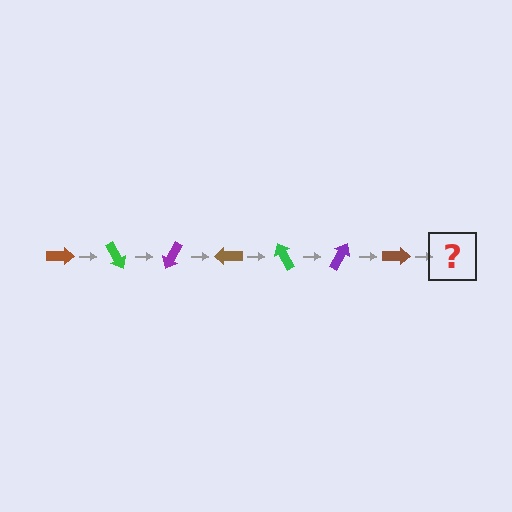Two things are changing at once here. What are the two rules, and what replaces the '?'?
The two rules are that it rotates 60 degrees each step and the color cycles through brown, green, and purple. The '?' should be a green arrow, rotated 420 degrees from the start.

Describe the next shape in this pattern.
It should be a green arrow, rotated 420 degrees from the start.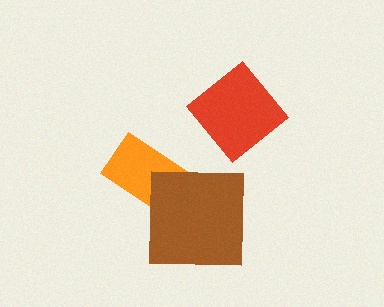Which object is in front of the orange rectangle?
The brown square is in front of the orange rectangle.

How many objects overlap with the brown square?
1 object overlaps with the brown square.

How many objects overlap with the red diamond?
0 objects overlap with the red diamond.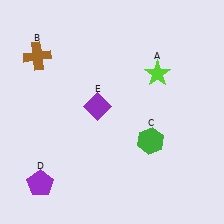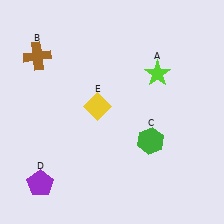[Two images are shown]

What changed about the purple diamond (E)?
In Image 1, E is purple. In Image 2, it changed to yellow.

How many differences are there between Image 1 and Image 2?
There is 1 difference between the two images.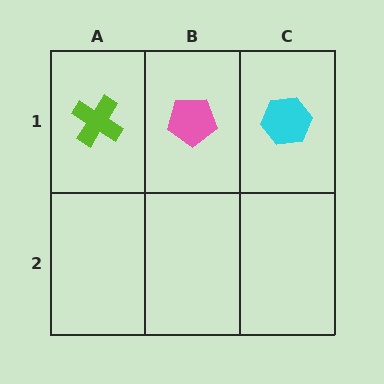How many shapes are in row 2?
0 shapes.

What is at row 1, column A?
A lime cross.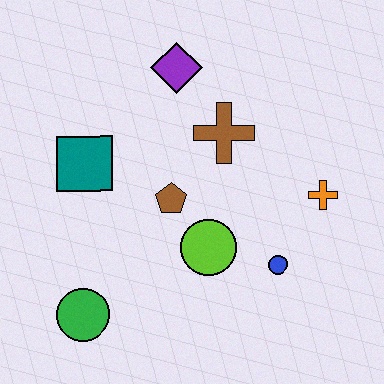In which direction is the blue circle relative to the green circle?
The blue circle is to the right of the green circle.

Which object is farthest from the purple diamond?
The green circle is farthest from the purple diamond.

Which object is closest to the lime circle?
The brown pentagon is closest to the lime circle.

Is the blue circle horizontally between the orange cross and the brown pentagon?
Yes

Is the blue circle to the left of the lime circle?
No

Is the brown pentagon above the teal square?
No